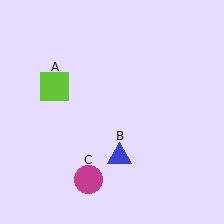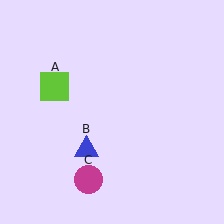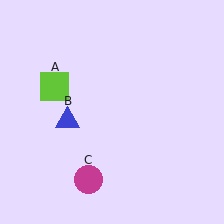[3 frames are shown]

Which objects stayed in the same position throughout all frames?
Lime square (object A) and magenta circle (object C) remained stationary.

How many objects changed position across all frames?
1 object changed position: blue triangle (object B).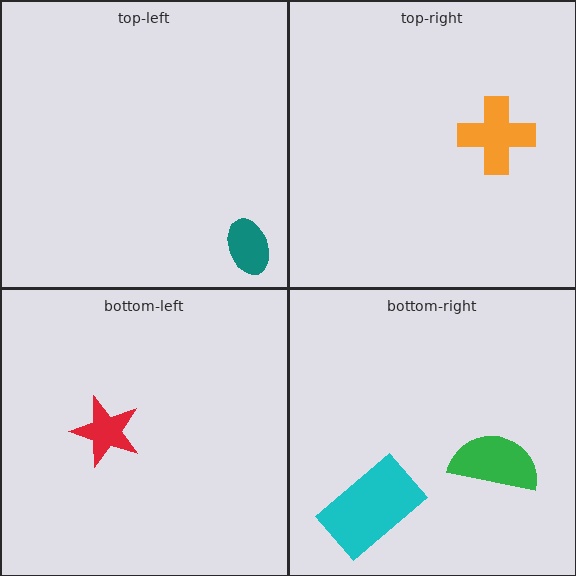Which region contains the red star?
The bottom-left region.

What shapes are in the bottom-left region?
The red star.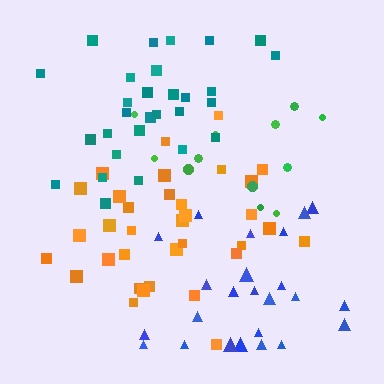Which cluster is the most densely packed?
Teal.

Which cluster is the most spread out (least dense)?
Green.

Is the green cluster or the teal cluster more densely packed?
Teal.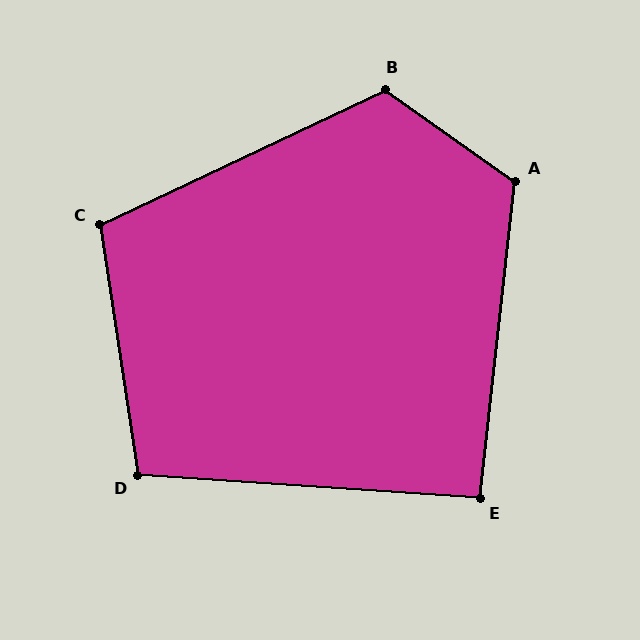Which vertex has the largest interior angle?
B, at approximately 119 degrees.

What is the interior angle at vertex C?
Approximately 107 degrees (obtuse).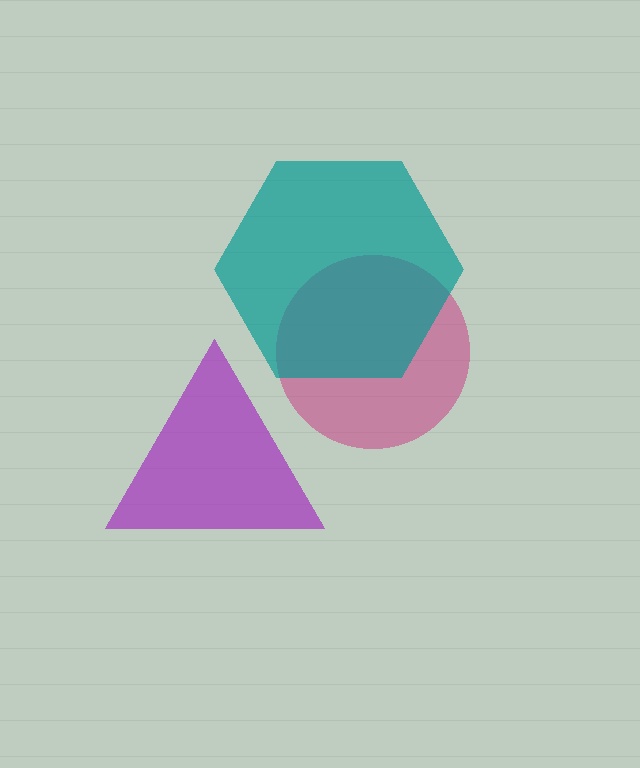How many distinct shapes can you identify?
There are 3 distinct shapes: a magenta circle, a purple triangle, a teal hexagon.